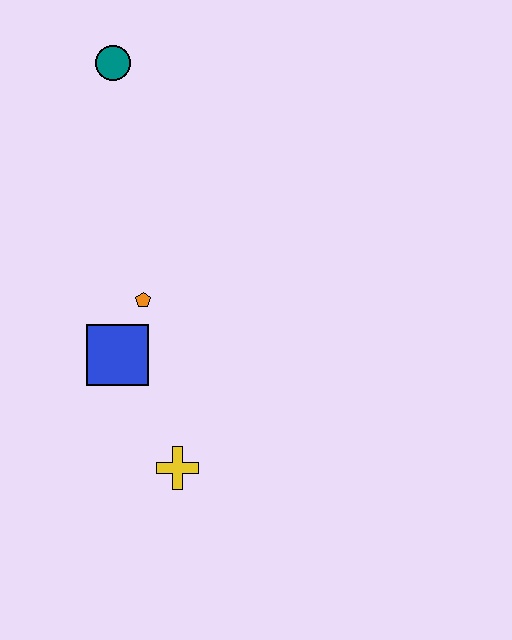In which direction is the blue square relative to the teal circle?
The blue square is below the teal circle.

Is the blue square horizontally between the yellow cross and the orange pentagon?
No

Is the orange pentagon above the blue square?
Yes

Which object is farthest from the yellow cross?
The teal circle is farthest from the yellow cross.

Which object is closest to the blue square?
The orange pentagon is closest to the blue square.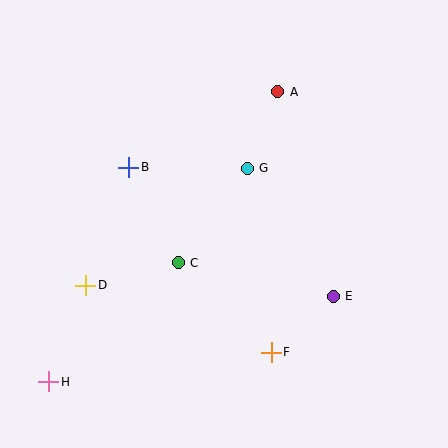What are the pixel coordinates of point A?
Point A is at (278, 92).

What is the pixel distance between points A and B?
The distance between A and B is 167 pixels.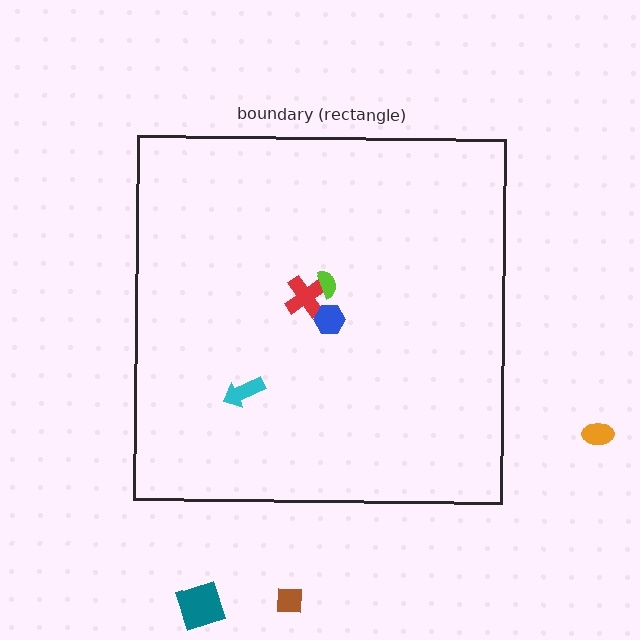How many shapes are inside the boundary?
4 inside, 3 outside.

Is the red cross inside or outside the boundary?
Inside.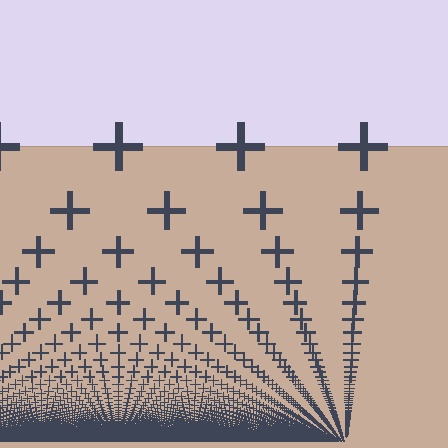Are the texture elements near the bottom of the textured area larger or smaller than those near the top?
Smaller. The gradient is inverted — elements near the bottom are smaller and denser.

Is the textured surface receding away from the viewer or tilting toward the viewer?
The surface appears to tilt toward the viewer. Texture elements get larger and sparser toward the top.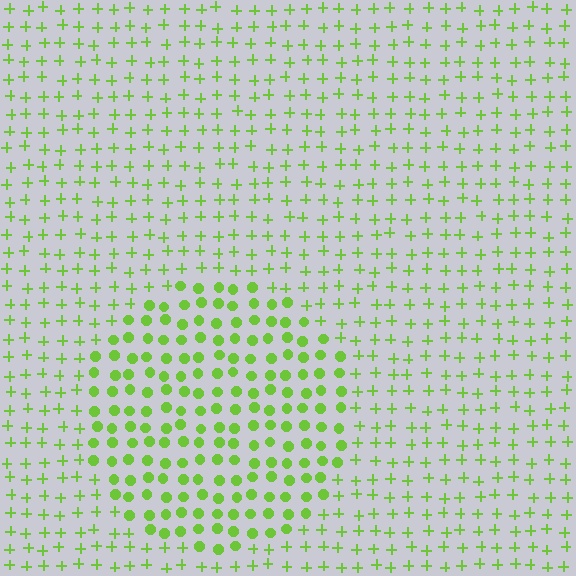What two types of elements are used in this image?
The image uses circles inside the circle region and plus signs outside it.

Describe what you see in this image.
The image is filled with small lime elements arranged in a uniform grid. A circle-shaped region contains circles, while the surrounding area contains plus signs. The boundary is defined purely by the change in element shape.